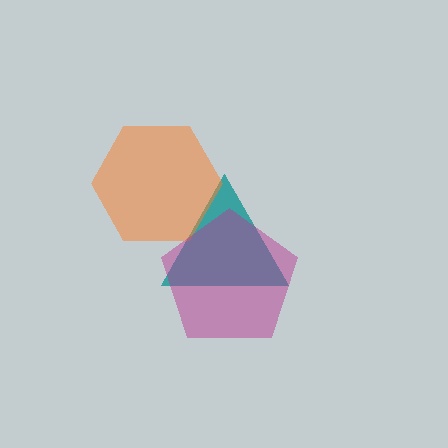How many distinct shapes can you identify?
There are 3 distinct shapes: a teal triangle, an orange hexagon, a magenta pentagon.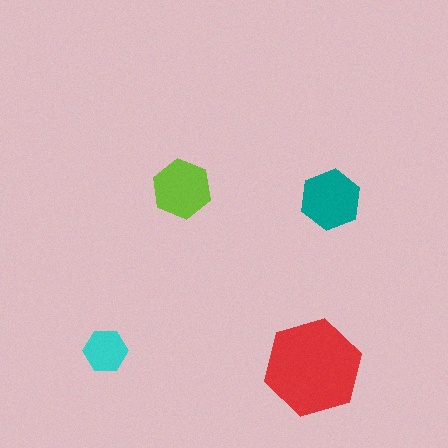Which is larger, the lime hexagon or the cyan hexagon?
The lime one.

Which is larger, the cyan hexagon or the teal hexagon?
The teal one.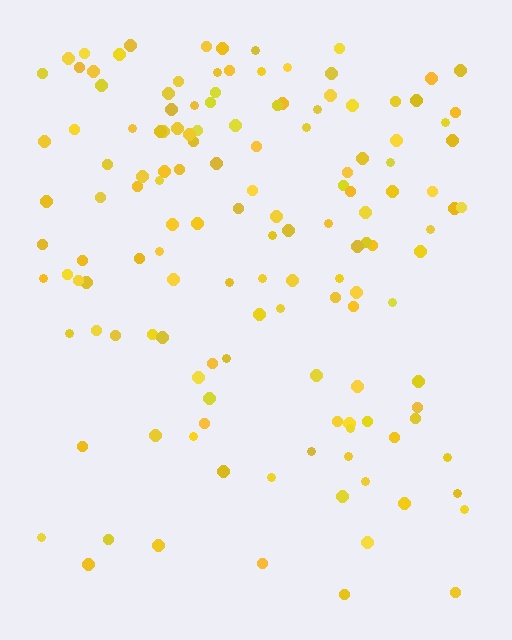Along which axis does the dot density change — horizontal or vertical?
Vertical.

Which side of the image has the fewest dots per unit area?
The bottom.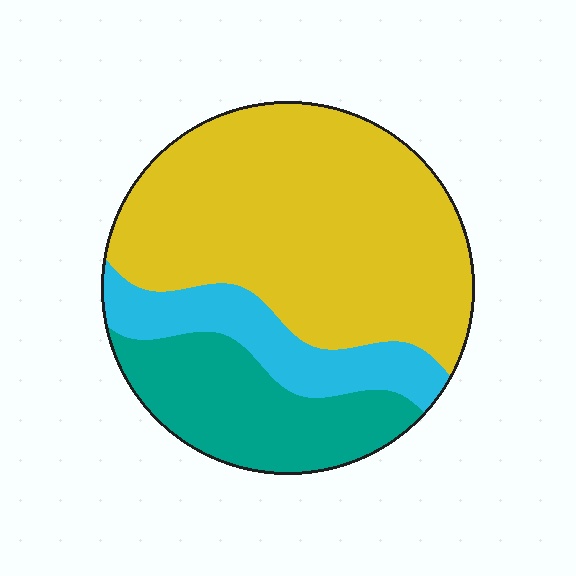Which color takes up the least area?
Cyan, at roughly 15%.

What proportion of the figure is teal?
Teal covers about 25% of the figure.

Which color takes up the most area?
Yellow, at roughly 60%.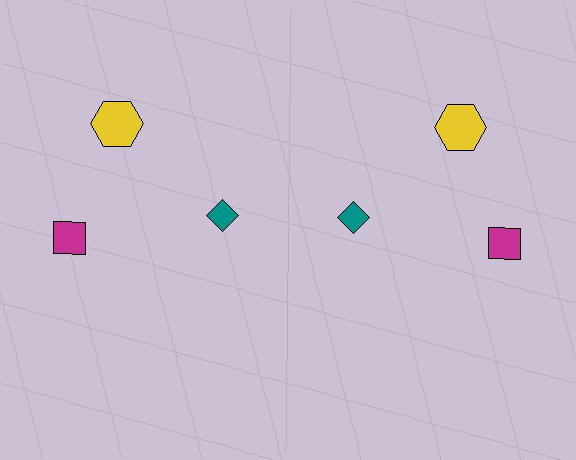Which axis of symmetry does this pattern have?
The pattern has a vertical axis of symmetry running through the center of the image.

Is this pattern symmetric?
Yes, this pattern has bilateral (reflection) symmetry.